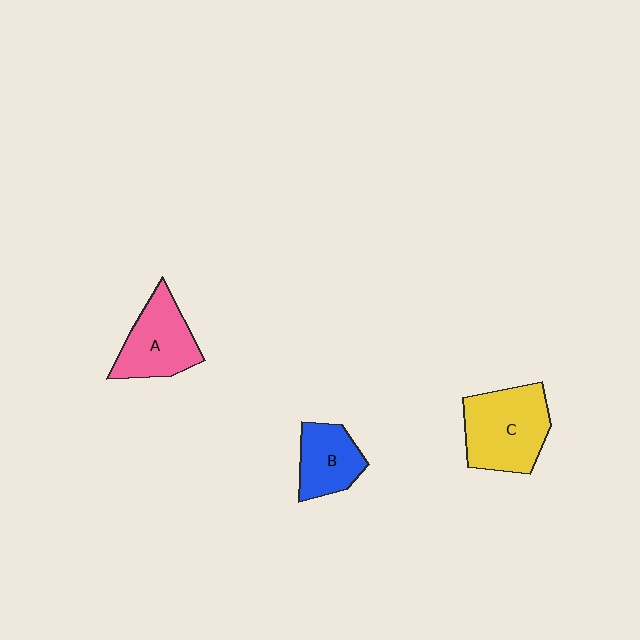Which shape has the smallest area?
Shape B (blue).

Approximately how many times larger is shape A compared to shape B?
Approximately 1.3 times.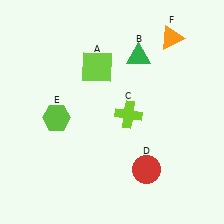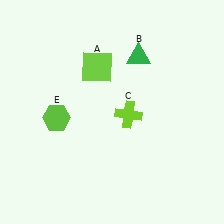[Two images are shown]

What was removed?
The orange triangle (F), the red circle (D) were removed in Image 2.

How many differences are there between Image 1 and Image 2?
There are 2 differences between the two images.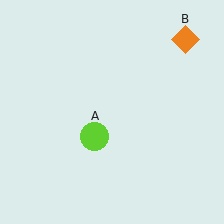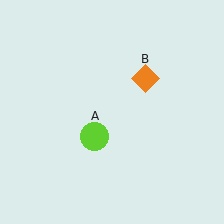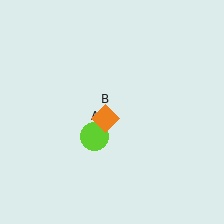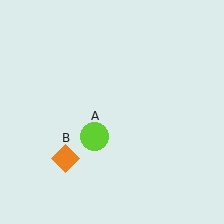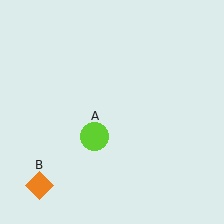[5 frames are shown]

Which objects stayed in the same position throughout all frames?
Lime circle (object A) remained stationary.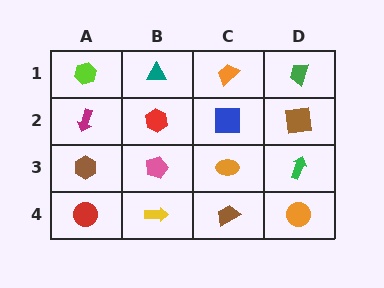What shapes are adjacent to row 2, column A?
A lime hexagon (row 1, column A), a brown hexagon (row 3, column A), a red hexagon (row 2, column B).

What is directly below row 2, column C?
An orange ellipse.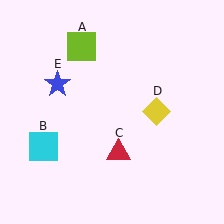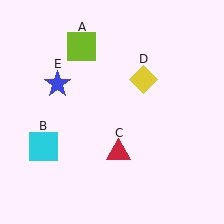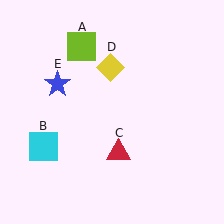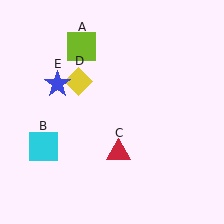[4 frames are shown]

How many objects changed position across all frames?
1 object changed position: yellow diamond (object D).